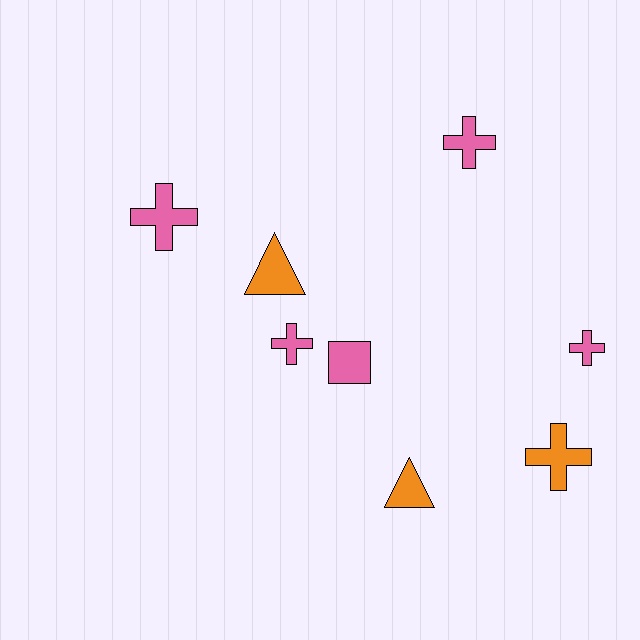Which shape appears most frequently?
Cross, with 5 objects.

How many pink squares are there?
There is 1 pink square.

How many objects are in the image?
There are 8 objects.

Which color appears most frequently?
Pink, with 5 objects.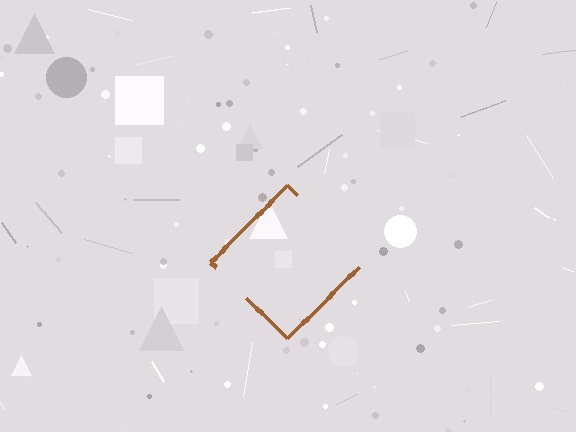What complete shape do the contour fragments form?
The contour fragments form a diamond.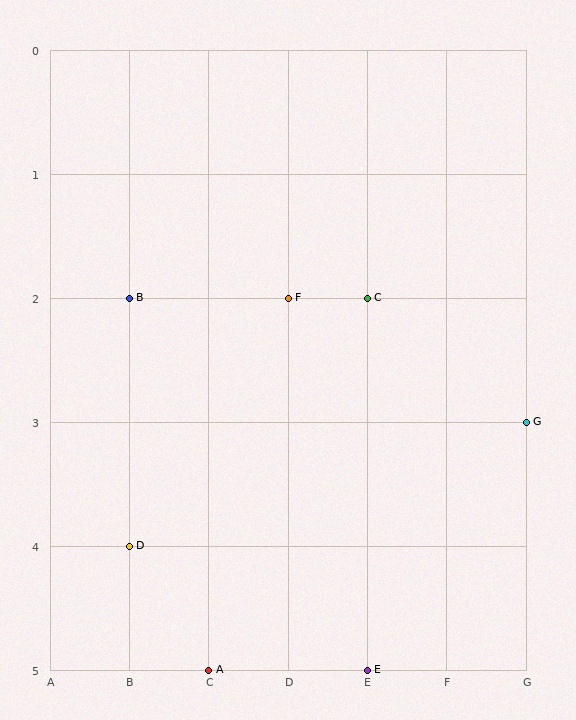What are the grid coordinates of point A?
Point A is at grid coordinates (C, 5).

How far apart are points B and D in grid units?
Points B and D are 2 rows apart.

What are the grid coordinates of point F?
Point F is at grid coordinates (D, 2).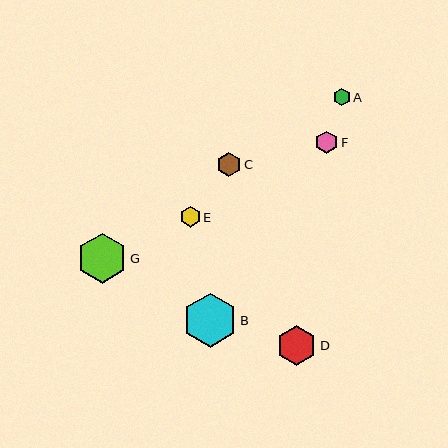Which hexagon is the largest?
Hexagon B is the largest with a size of approximately 54 pixels.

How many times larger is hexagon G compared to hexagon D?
Hexagon G is approximately 1.2 times the size of hexagon D.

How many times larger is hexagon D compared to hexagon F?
Hexagon D is approximately 1.8 times the size of hexagon F.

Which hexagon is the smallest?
Hexagon A is the smallest with a size of approximately 17 pixels.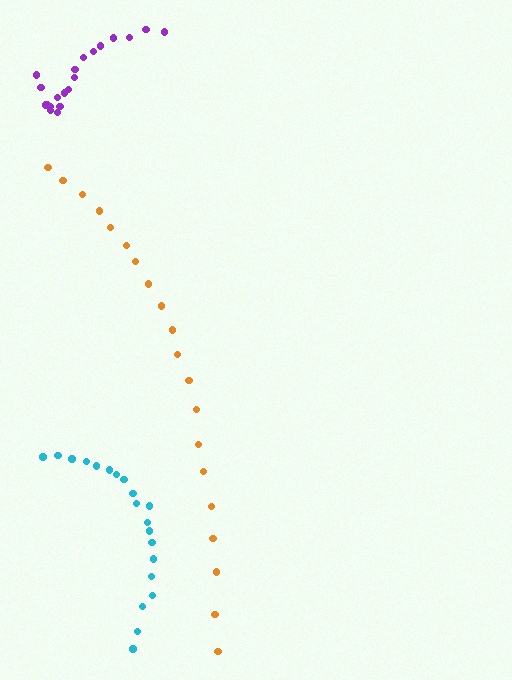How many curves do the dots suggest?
There are 3 distinct paths.